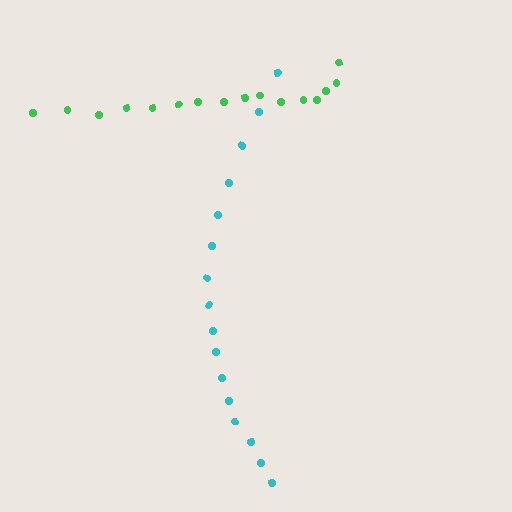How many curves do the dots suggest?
There are 2 distinct paths.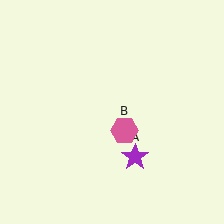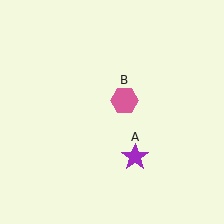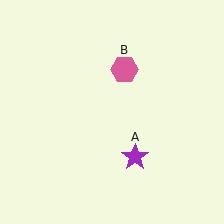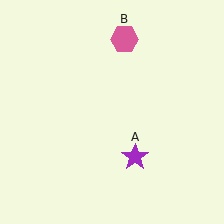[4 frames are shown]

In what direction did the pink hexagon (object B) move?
The pink hexagon (object B) moved up.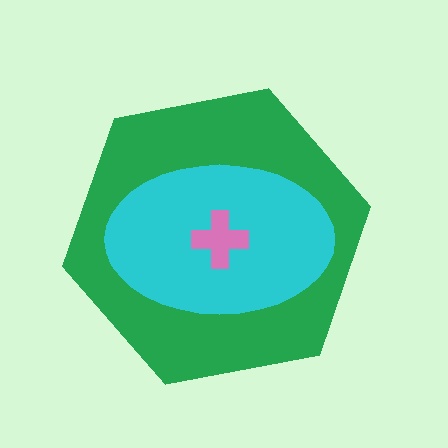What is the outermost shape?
The green hexagon.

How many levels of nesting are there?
3.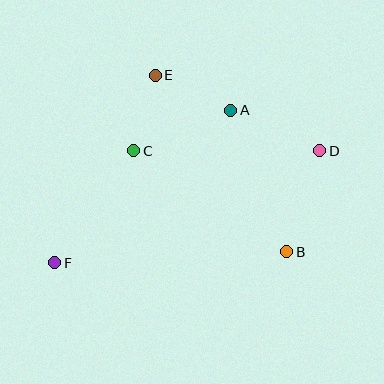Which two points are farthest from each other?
Points D and F are farthest from each other.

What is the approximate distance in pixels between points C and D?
The distance between C and D is approximately 186 pixels.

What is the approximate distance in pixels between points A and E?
The distance between A and E is approximately 83 pixels.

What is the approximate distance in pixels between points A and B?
The distance between A and B is approximately 153 pixels.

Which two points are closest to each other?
Points C and E are closest to each other.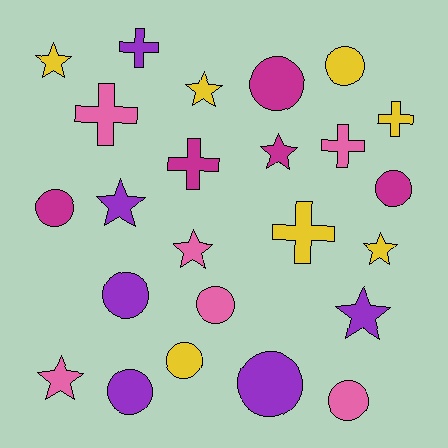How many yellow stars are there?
There are 3 yellow stars.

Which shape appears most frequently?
Circle, with 10 objects.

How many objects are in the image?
There are 24 objects.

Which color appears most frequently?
Yellow, with 7 objects.